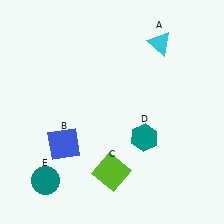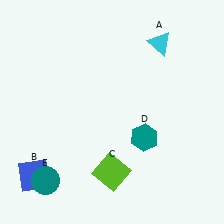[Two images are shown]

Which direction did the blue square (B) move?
The blue square (B) moved down.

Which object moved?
The blue square (B) moved down.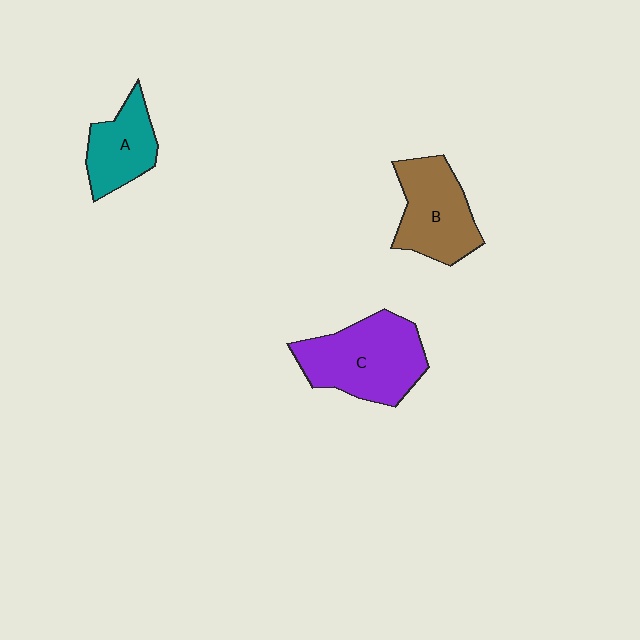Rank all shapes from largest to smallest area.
From largest to smallest: C (purple), B (brown), A (teal).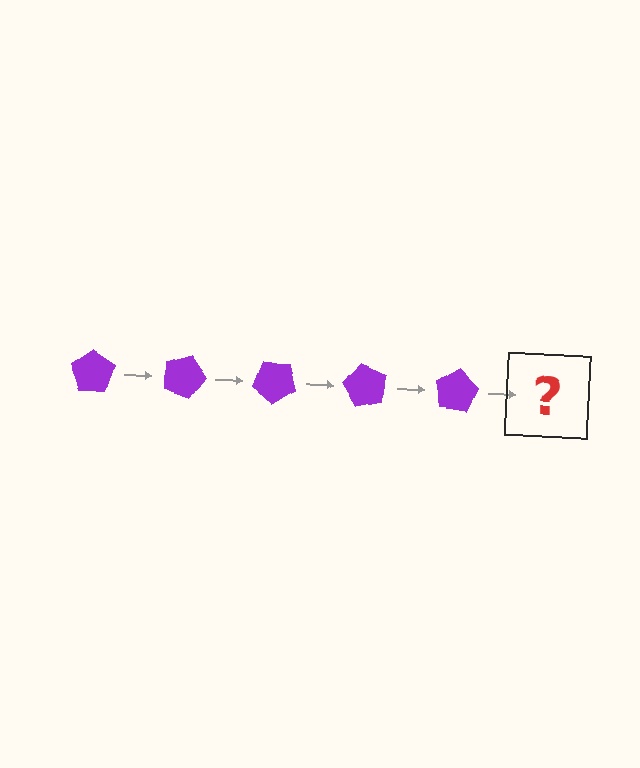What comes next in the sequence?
The next element should be a purple pentagon rotated 100 degrees.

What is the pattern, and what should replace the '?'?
The pattern is that the pentagon rotates 20 degrees each step. The '?' should be a purple pentagon rotated 100 degrees.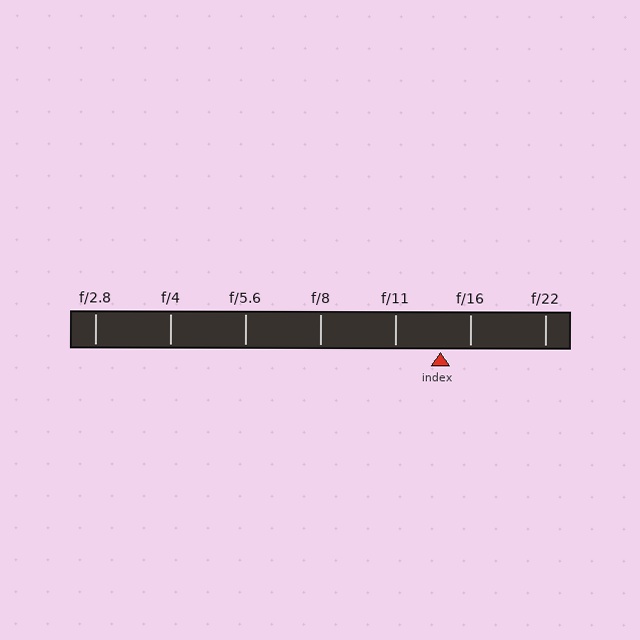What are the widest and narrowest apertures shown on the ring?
The widest aperture shown is f/2.8 and the narrowest is f/22.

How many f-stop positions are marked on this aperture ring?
There are 7 f-stop positions marked.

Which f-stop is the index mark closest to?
The index mark is closest to f/16.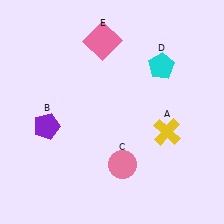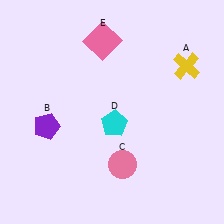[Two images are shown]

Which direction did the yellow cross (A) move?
The yellow cross (A) moved up.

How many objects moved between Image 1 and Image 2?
2 objects moved between the two images.